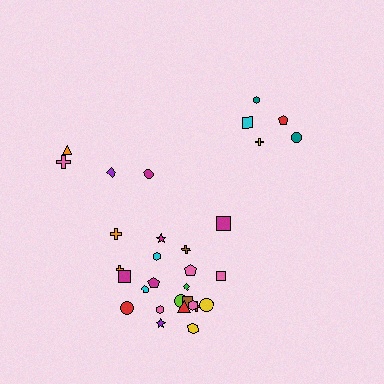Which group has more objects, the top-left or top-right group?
The top-right group.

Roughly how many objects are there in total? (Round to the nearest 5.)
Roughly 30 objects in total.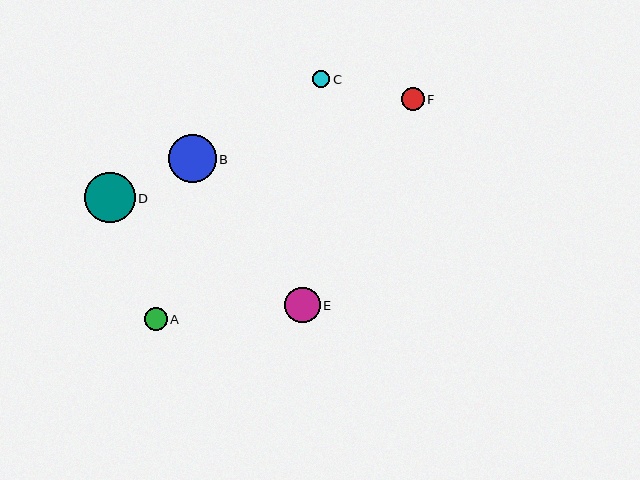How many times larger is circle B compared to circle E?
Circle B is approximately 1.4 times the size of circle E.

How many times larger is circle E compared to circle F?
Circle E is approximately 1.6 times the size of circle F.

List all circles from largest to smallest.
From largest to smallest: D, B, E, A, F, C.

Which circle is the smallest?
Circle C is the smallest with a size of approximately 18 pixels.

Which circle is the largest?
Circle D is the largest with a size of approximately 50 pixels.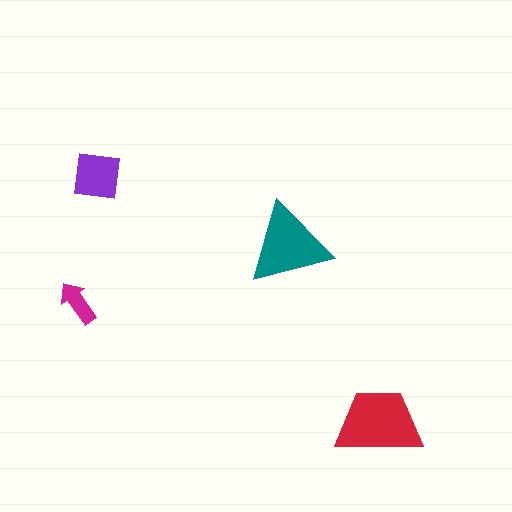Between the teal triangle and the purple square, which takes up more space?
The teal triangle.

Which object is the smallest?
The magenta arrow.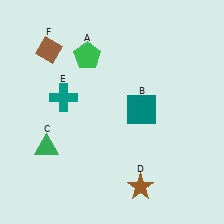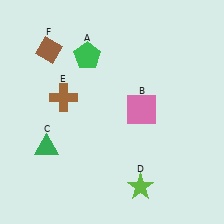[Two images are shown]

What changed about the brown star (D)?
In Image 1, D is brown. In Image 2, it changed to lime.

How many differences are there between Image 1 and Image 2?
There are 3 differences between the two images.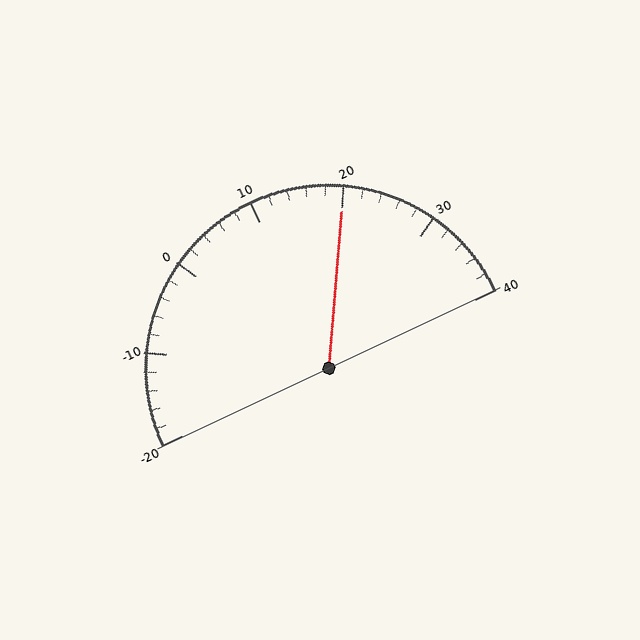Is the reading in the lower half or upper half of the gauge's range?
The reading is in the upper half of the range (-20 to 40).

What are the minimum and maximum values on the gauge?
The gauge ranges from -20 to 40.